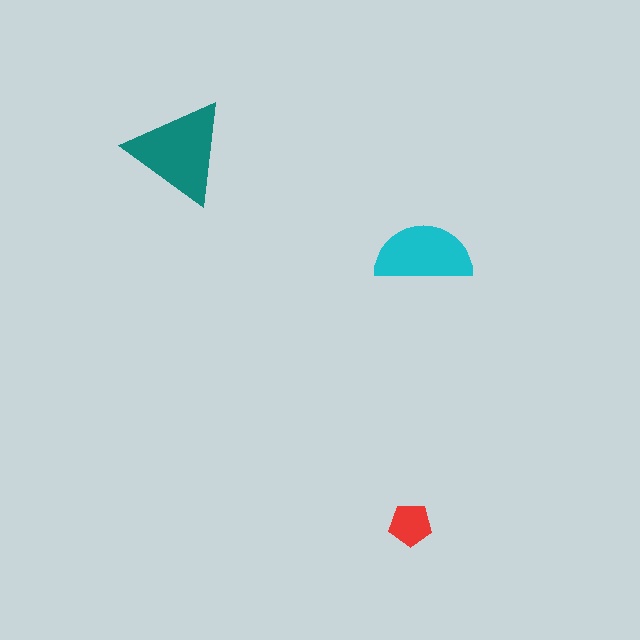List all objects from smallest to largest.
The red pentagon, the cyan semicircle, the teal triangle.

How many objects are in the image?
There are 3 objects in the image.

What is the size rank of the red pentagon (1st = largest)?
3rd.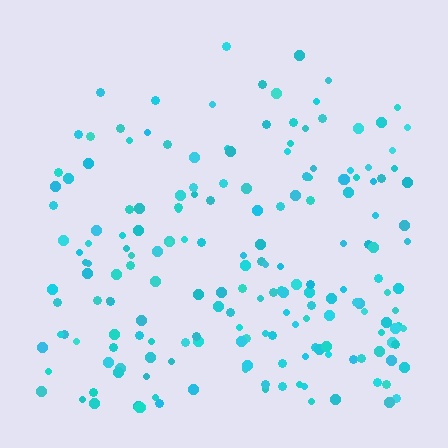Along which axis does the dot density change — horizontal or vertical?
Vertical.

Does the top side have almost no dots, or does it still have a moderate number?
Still a moderate number, just noticeably fewer than the bottom.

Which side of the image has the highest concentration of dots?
The bottom.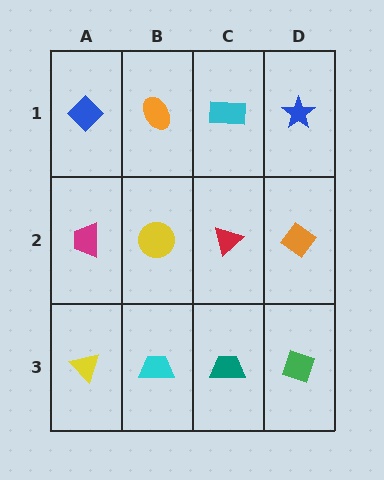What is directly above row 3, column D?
An orange diamond.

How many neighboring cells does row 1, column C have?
3.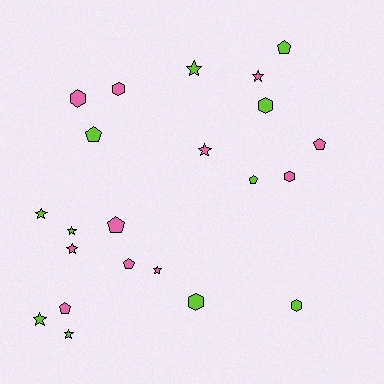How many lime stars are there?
There are 5 lime stars.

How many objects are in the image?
There are 22 objects.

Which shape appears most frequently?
Star, with 9 objects.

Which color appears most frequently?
Pink, with 11 objects.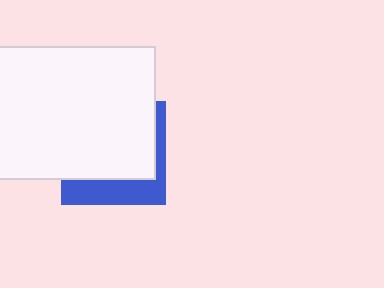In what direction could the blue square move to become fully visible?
The blue square could move down. That would shift it out from behind the white rectangle entirely.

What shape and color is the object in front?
The object in front is a white rectangle.